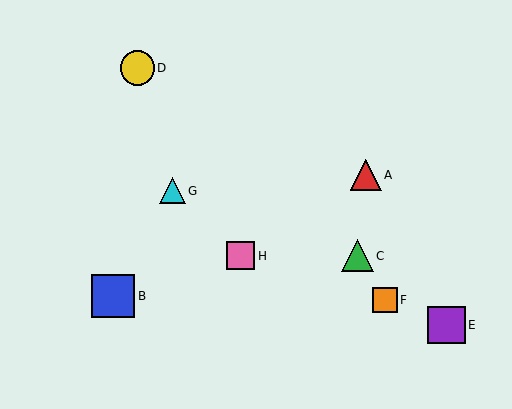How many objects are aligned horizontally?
2 objects (C, H) are aligned horizontally.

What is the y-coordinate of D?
Object D is at y≈68.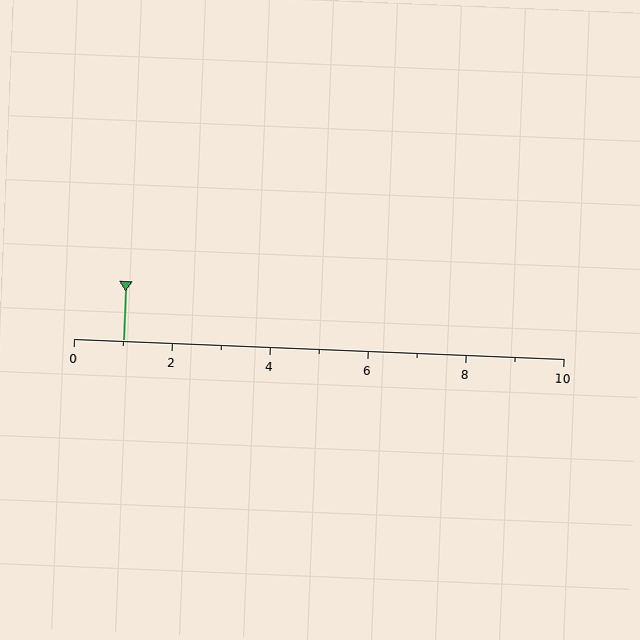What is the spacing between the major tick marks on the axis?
The major ticks are spaced 2 apart.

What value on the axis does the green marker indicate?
The marker indicates approximately 1.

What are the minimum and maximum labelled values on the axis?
The axis runs from 0 to 10.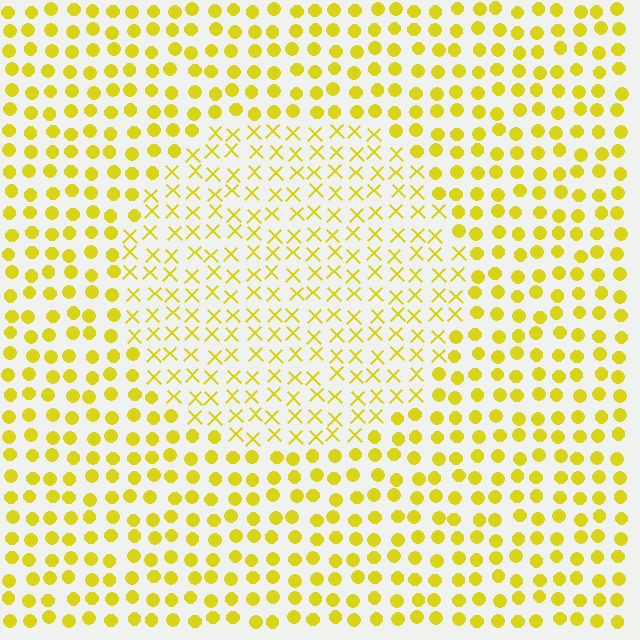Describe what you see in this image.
The image is filled with small yellow elements arranged in a uniform grid. A circle-shaped region contains X marks, while the surrounding area contains circles. The boundary is defined purely by the change in element shape.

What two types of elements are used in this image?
The image uses X marks inside the circle region and circles outside it.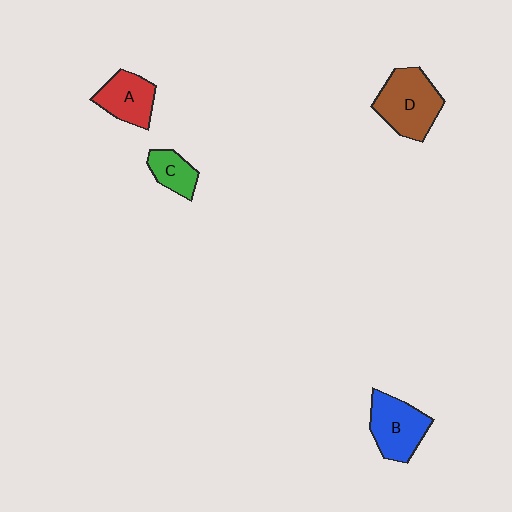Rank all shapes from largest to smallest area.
From largest to smallest: D (brown), B (blue), A (red), C (green).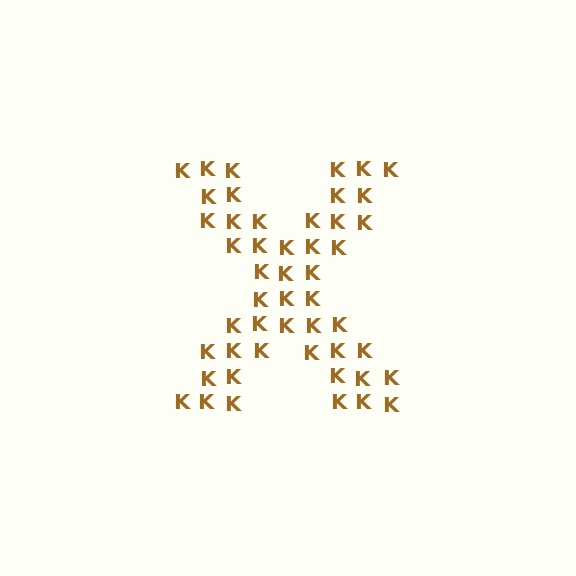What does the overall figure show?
The overall figure shows the letter X.